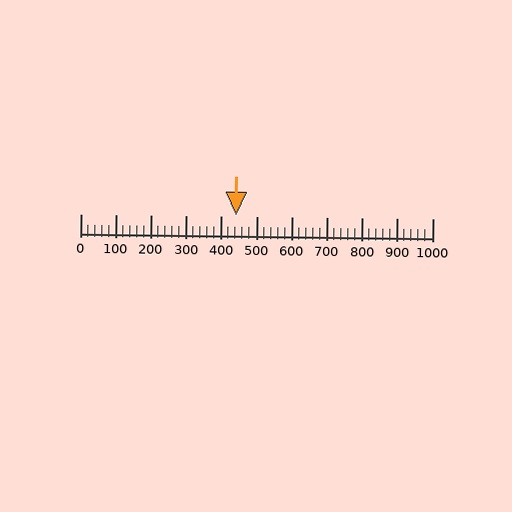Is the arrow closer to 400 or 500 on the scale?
The arrow is closer to 400.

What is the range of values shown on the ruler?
The ruler shows values from 0 to 1000.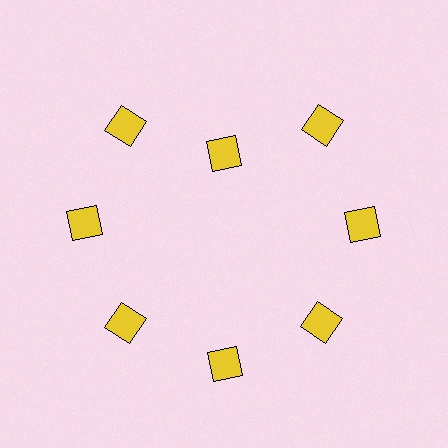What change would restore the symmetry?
The symmetry would be restored by moving it outward, back onto the ring so that all 8 diamonds sit at equal angles and equal distance from the center.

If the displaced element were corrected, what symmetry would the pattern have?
It would have 8-fold rotational symmetry — the pattern would map onto itself every 45 degrees.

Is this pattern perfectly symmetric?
No. The 8 yellow diamonds are arranged in a ring, but one element near the 12 o'clock position is pulled inward toward the center, breaking the 8-fold rotational symmetry.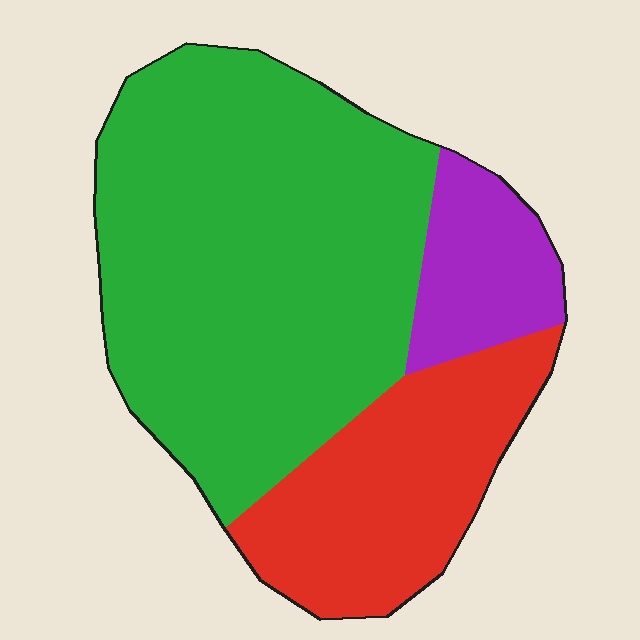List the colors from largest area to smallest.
From largest to smallest: green, red, purple.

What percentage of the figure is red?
Red covers roughly 25% of the figure.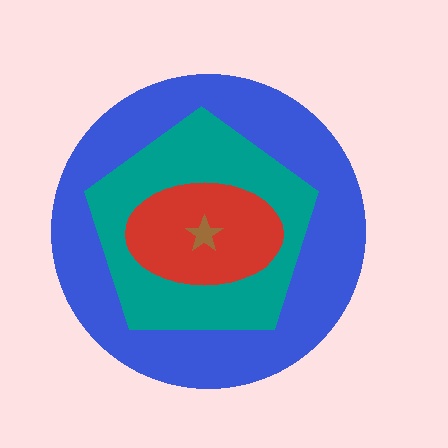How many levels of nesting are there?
4.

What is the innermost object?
The brown star.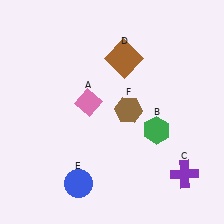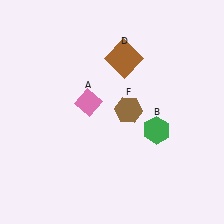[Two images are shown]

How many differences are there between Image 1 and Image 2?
There are 2 differences between the two images.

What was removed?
The blue circle (E), the purple cross (C) were removed in Image 2.